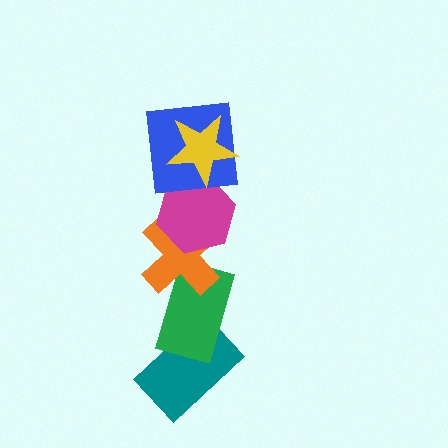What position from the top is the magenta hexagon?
The magenta hexagon is 3rd from the top.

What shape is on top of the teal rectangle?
The green rectangle is on top of the teal rectangle.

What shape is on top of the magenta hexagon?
The blue square is on top of the magenta hexagon.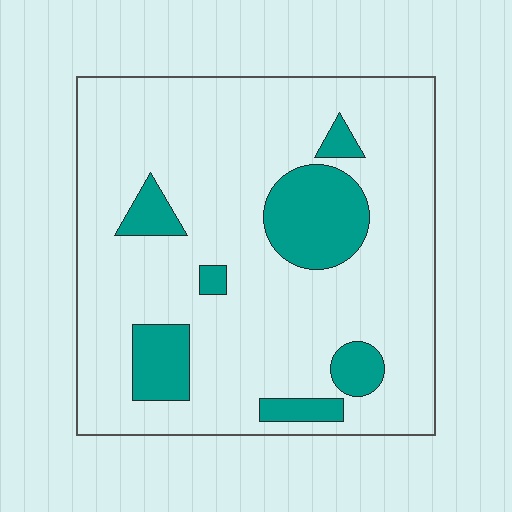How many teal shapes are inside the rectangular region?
7.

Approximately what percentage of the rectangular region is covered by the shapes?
Approximately 15%.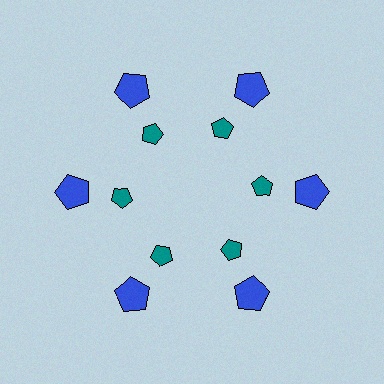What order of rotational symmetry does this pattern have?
This pattern has 6-fold rotational symmetry.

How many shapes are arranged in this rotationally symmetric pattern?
There are 12 shapes, arranged in 6 groups of 2.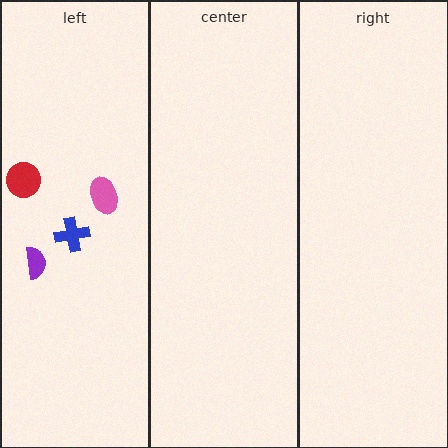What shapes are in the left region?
The pink ellipse, the red circle, the blue cross, the purple semicircle.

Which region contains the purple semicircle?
The left region.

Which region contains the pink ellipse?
The left region.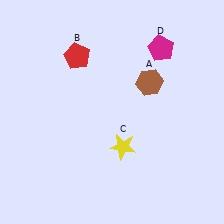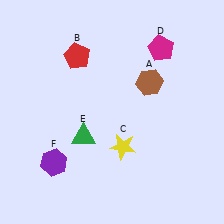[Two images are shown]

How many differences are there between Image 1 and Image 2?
There are 2 differences between the two images.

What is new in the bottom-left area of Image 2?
A purple hexagon (F) was added in the bottom-left area of Image 2.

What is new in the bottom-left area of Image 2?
A green triangle (E) was added in the bottom-left area of Image 2.